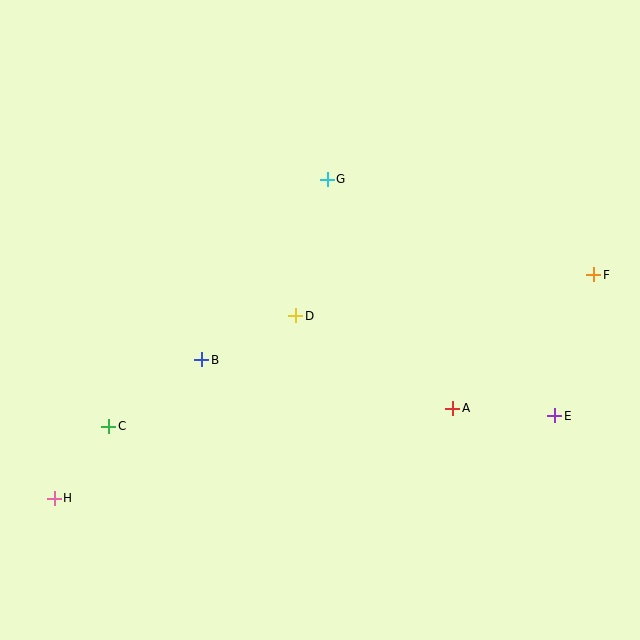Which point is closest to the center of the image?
Point D at (296, 316) is closest to the center.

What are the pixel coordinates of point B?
Point B is at (202, 360).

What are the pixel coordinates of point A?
Point A is at (453, 408).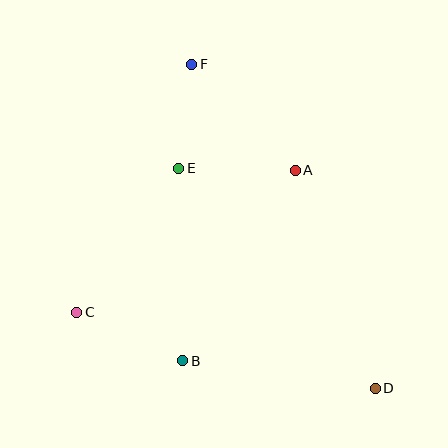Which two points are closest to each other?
Points E and F are closest to each other.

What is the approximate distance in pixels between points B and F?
The distance between B and F is approximately 297 pixels.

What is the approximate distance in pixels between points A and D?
The distance between A and D is approximately 233 pixels.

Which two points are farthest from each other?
Points D and F are farthest from each other.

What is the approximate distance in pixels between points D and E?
The distance between D and E is approximately 295 pixels.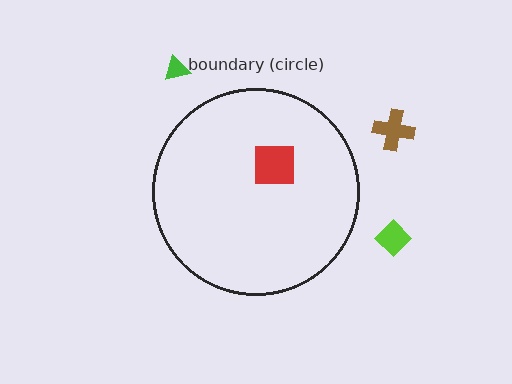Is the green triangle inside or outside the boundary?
Outside.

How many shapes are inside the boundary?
1 inside, 3 outside.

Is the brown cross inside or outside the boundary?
Outside.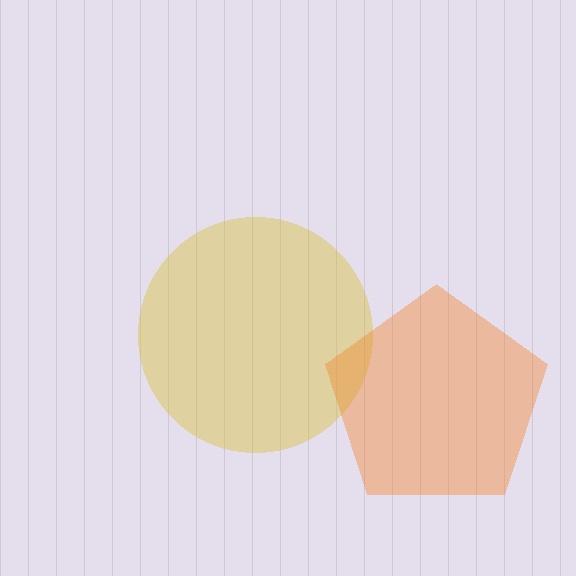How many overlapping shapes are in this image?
There are 2 overlapping shapes in the image.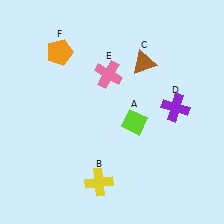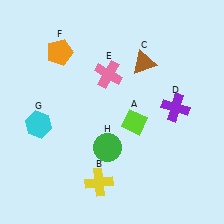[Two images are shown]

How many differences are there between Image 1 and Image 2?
There are 2 differences between the two images.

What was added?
A cyan hexagon (G), a green circle (H) were added in Image 2.